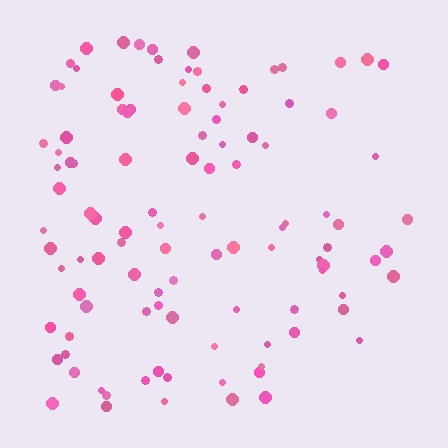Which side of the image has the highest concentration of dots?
The left.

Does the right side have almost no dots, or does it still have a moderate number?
Still a moderate number, just noticeably fewer than the left.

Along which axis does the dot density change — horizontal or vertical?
Horizontal.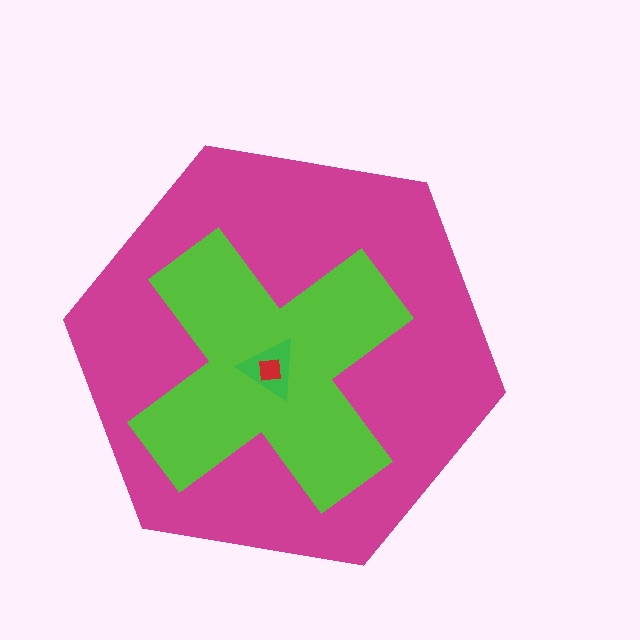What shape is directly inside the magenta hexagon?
The lime cross.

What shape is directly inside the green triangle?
The red square.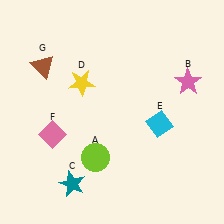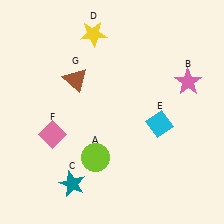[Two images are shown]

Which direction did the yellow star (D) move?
The yellow star (D) moved up.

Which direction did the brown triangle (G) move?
The brown triangle (G) moved right.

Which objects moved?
The objects that moved are: the yellow star (D), the brown triangle (G).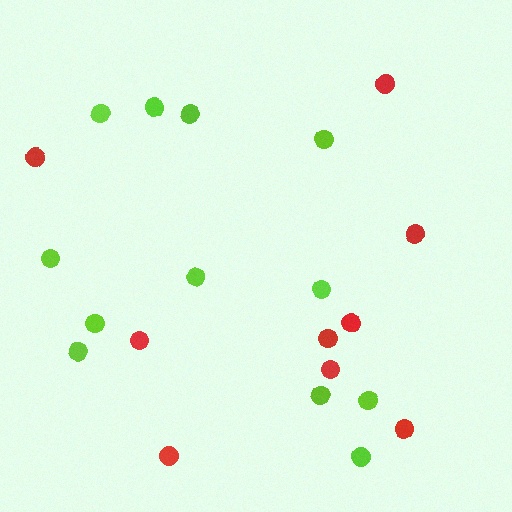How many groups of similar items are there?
There are 2 groups: one group of red circles (9) and one group of lime circles (12).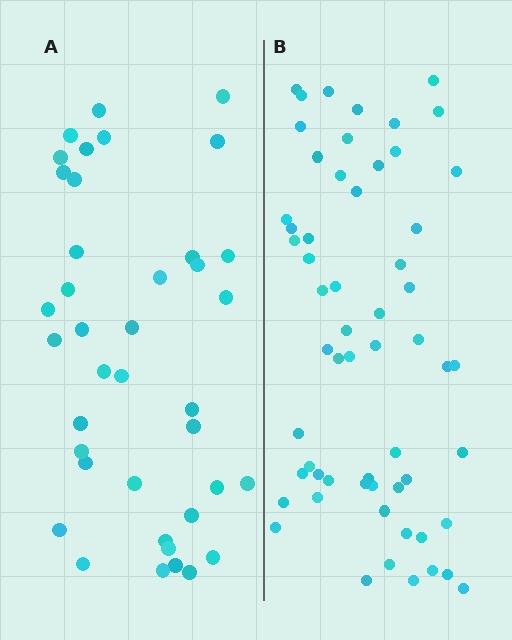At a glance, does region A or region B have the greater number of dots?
Region B (the right region) has more dots.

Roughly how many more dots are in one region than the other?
Region B has approximately 20 more dots than region A.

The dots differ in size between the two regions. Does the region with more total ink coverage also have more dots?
No. Region A has more total ink coverage because its dots are larger, but region B actually contains more individual dots. Total area can be misleading — the number of items is what matters here.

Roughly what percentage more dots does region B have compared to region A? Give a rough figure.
About 50% more.